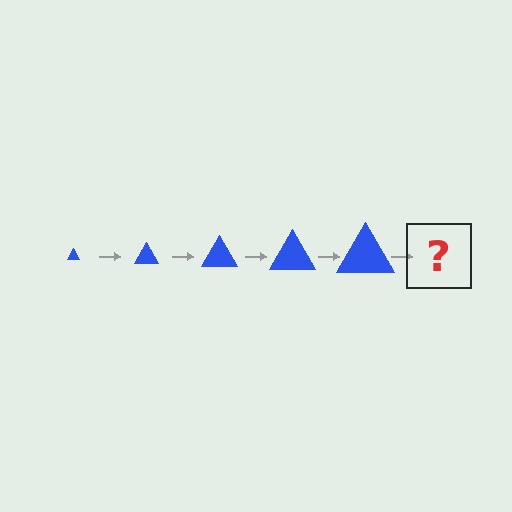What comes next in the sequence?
The next element should be a blue triangle, larger than the previous one.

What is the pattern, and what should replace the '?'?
The pattern is that the triangle gets progressively larger each step. The '?' should be a blue triangle, larger than the previous one.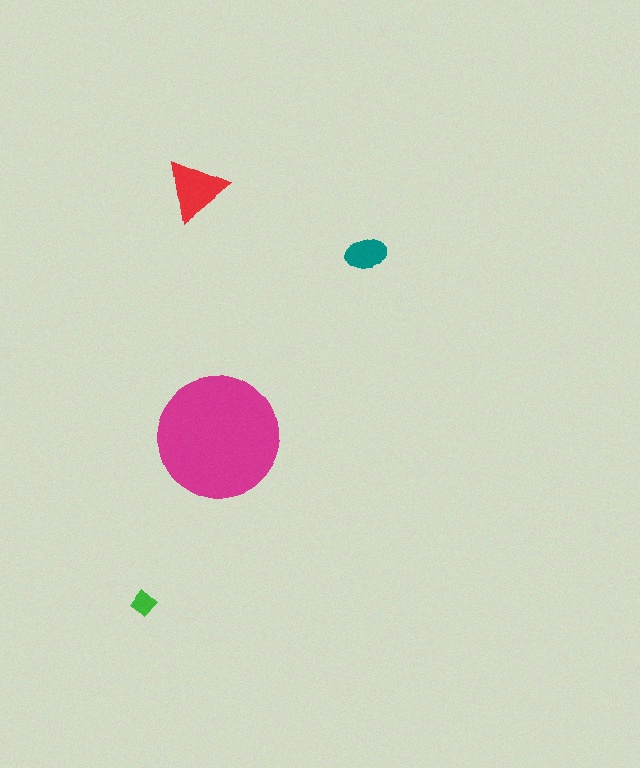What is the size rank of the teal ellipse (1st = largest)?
3rd.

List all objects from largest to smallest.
The magenta circle, the red triangle, the teal ellipse, the green diamond.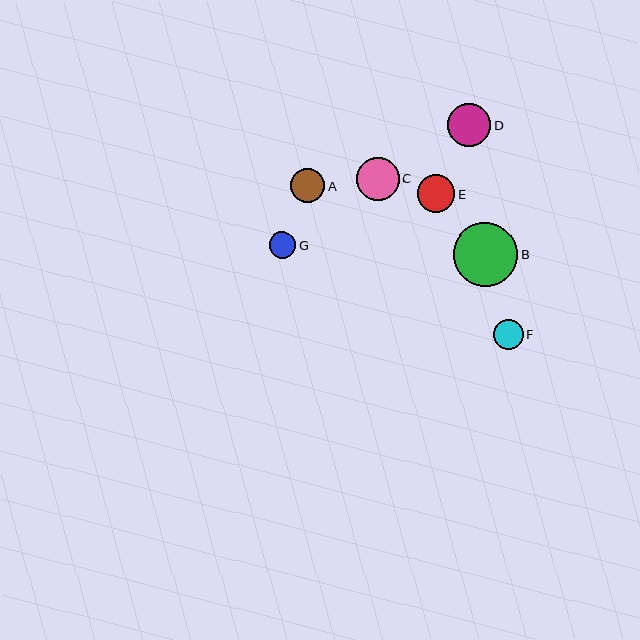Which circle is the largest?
Circle B is the largest with a size of approximately 64 pixels.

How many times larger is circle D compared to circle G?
Circle D is approximately 1.6 times the size of circle G.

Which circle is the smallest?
Circle G is the smallest with a size of approximately 27 pixels.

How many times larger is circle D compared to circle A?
Circle D is approximately 1.3 times the size of circle A.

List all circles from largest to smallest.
From largest to smallest: B, D, C, E, A, F, G.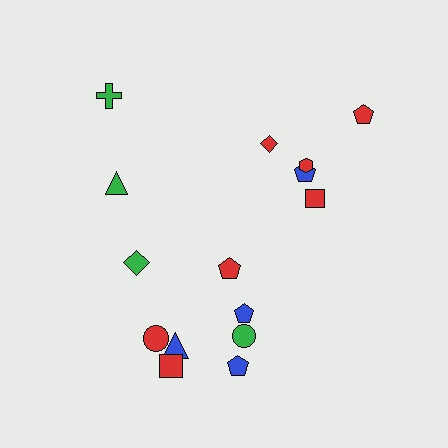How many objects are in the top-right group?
There are 5 objects.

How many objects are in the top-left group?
There are 3 objects.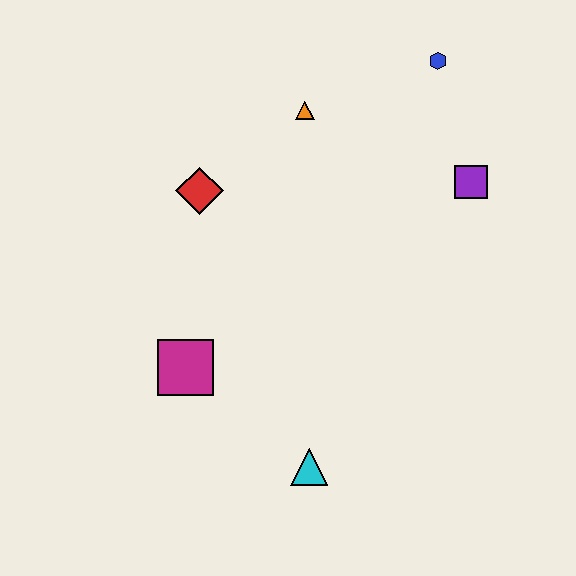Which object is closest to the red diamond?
The orange triangle is closest to the red diamond.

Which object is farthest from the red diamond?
The cyan triangle is farthest from the red diamond.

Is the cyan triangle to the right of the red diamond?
Yes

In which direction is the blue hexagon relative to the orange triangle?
The blue hexagon is to the right of the orange triangle.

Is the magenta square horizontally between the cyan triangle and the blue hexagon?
No